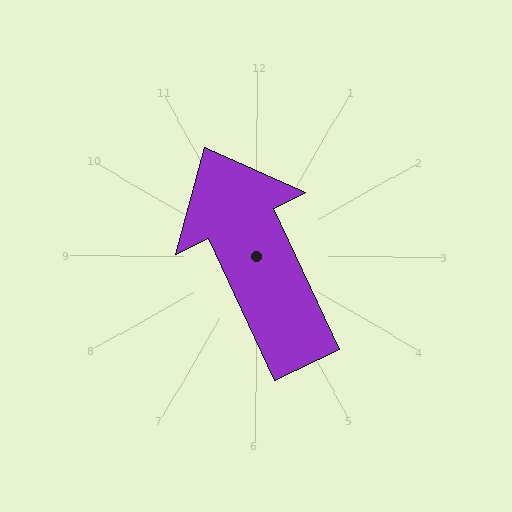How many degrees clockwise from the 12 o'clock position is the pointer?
Approximately 335 degrees.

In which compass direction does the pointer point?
Northwest.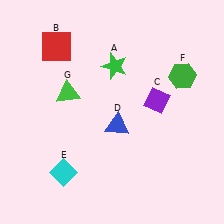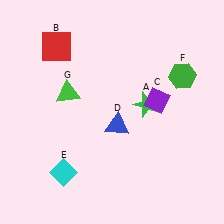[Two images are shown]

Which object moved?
The green star (A) moved down.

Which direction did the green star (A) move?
The green star (A) moved down.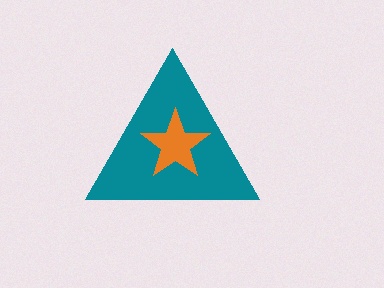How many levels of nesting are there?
2.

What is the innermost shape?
The orange star.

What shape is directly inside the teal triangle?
The orange star.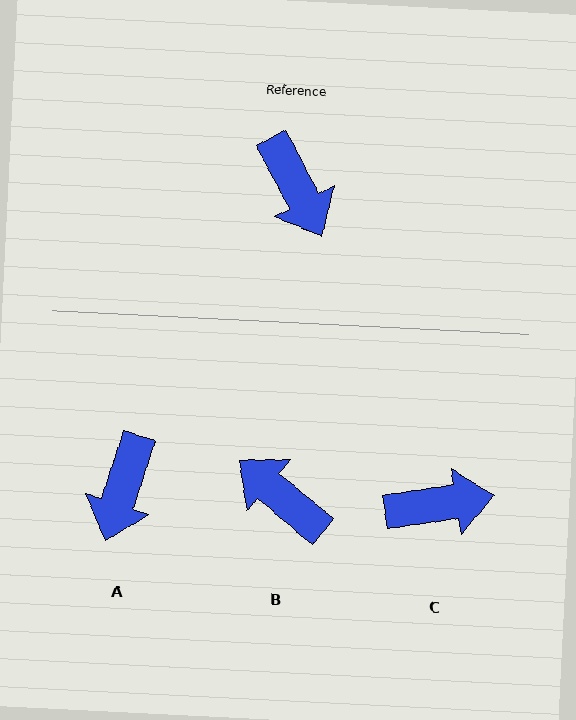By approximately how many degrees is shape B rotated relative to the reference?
Approximately 158 degrees clockwise.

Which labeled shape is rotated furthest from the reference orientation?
B, about 158 degrees away.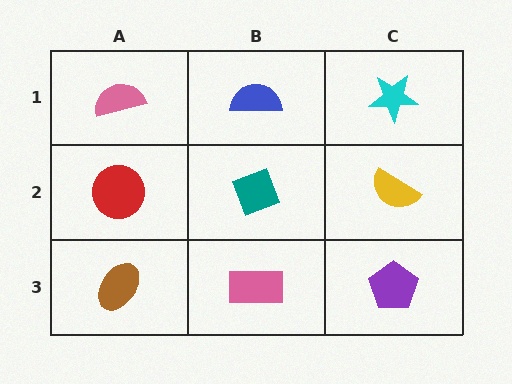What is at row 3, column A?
A brown ellipse.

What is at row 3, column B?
A pink rectangle.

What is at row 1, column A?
A pink semicircle.